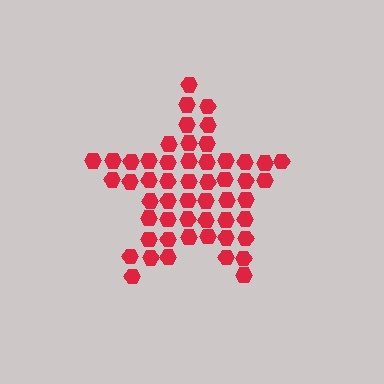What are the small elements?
The small elements are hexagons.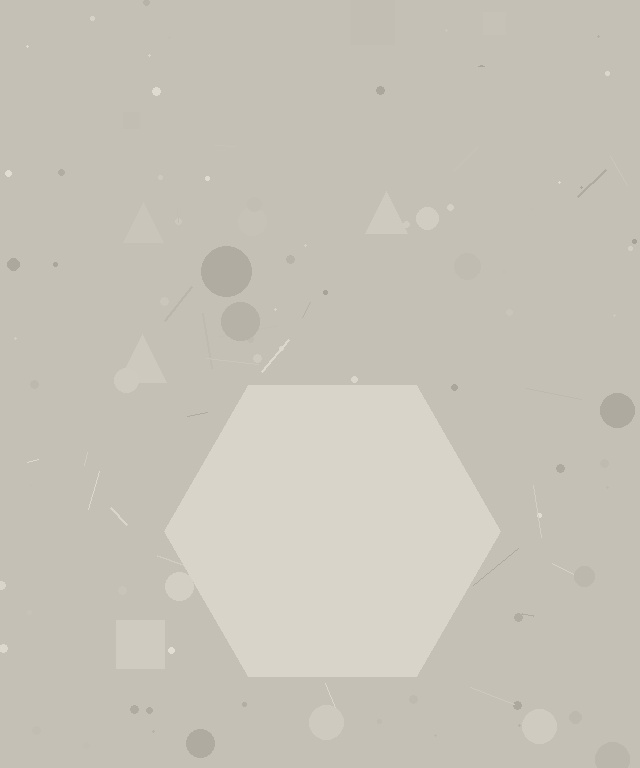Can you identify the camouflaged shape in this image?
The camouflaged shape is a hexagon.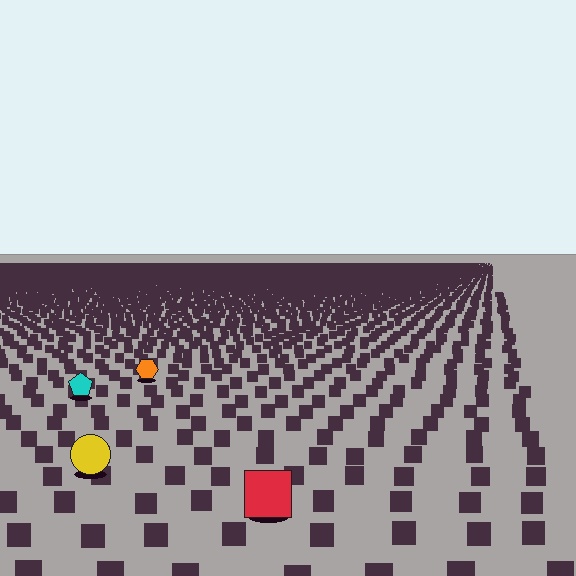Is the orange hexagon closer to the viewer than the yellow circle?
No. The yellow circle is closer — you can tell from the texture gradient: the ground texture is coarser near it.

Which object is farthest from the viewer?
The orange hexagon is farthest from the viewer. It appears smaller and the ground texture around it is denser.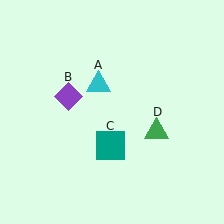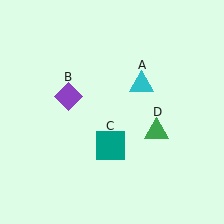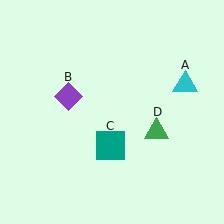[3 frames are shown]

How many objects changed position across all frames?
1 object changed position: cyan triangle (object A).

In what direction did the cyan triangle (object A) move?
The cyan triangle (object A) moved right.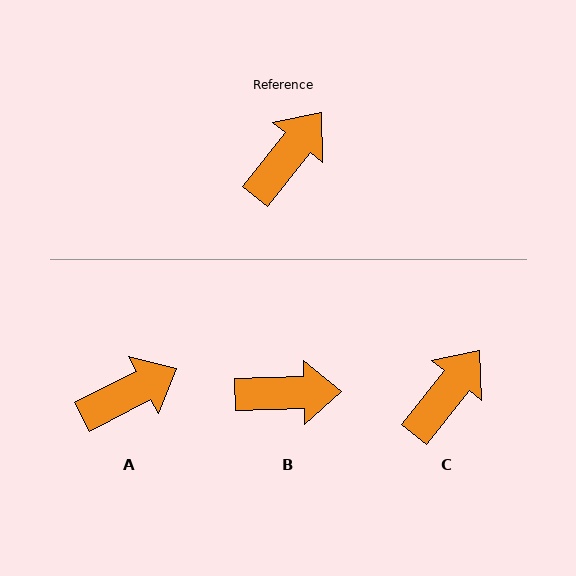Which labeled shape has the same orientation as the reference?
C.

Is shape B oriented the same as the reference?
No, it is off by about 50 degrees.